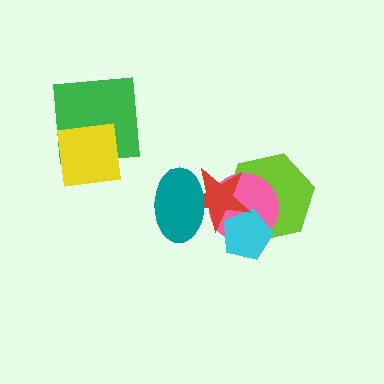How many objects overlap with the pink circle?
4 objects overlap with the pink circle.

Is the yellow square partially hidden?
No, no other shape covers it.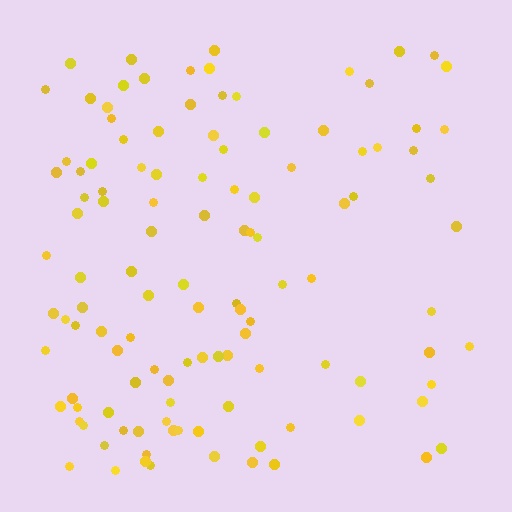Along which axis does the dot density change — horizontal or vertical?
Horizontal.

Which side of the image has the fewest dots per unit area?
The right.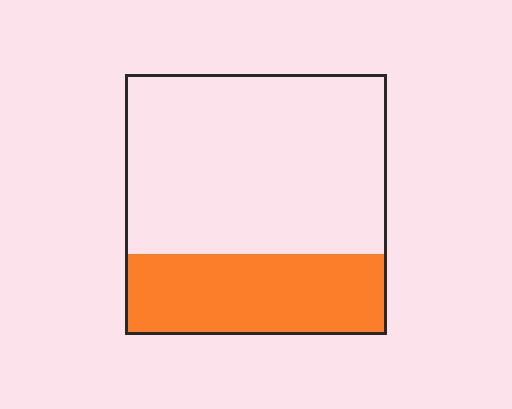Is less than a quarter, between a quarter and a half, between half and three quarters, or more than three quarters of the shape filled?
Between a quarter and a half.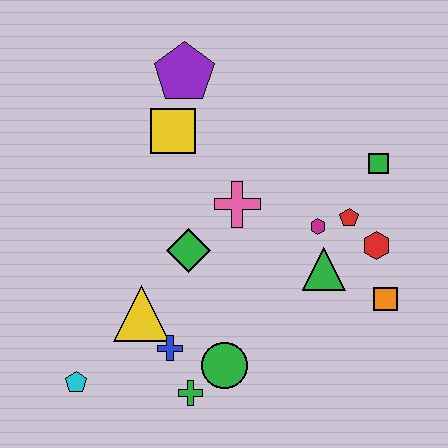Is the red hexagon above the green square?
No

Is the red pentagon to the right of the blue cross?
Yes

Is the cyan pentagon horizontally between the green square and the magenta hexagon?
No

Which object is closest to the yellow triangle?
The blue cross is closest to the yellow triangle.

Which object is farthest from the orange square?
The cyan pentagon is farthest from the orange square.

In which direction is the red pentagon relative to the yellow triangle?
The red pentagon is to the right of the yellow triangle.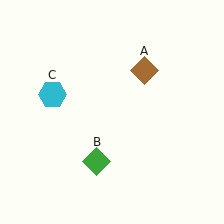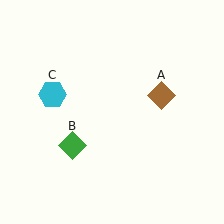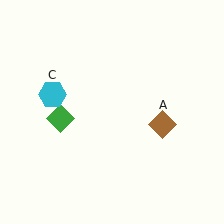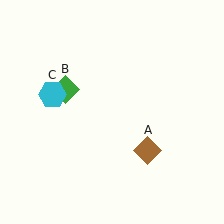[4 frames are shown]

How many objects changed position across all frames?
2 objects changed position: brown diamond (object A), green diamond (object B).